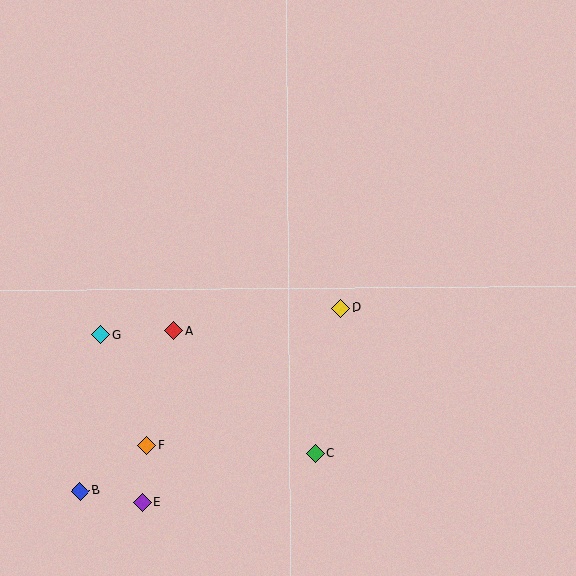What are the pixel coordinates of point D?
Point D is at (341, 308).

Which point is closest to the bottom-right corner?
Point C is closest to the bottom-right corner.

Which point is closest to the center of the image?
Point D at (341, 308) is closest to the center.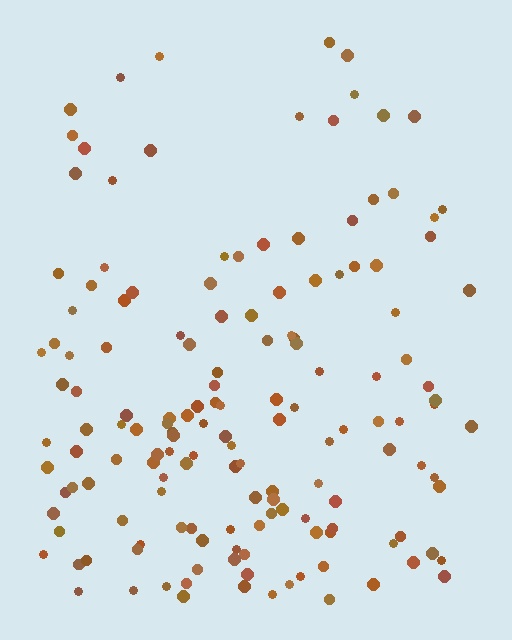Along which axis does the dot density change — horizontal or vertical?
Vertical.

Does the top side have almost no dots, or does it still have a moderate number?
Still a moderate number, just noticeably fewer than the bottom.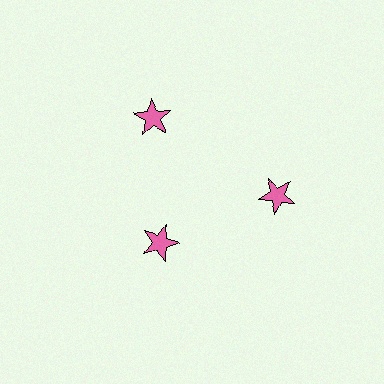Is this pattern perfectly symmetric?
No. The 3 pink stars are arranged in a ring, but one element near the 7 o'clock position is pulled inward toward the center, breaking the 3-fold rotational symmetry.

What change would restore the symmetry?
The symmetry would be restored by moving it outward, back onto the ring so that all 3 stars sit at equal angles and equal distance from the center.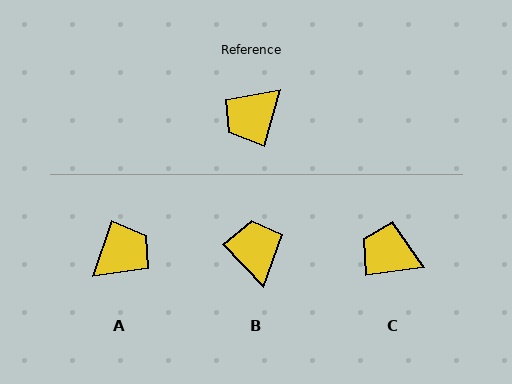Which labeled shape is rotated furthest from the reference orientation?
A, about 178 degrees away.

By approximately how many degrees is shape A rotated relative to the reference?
Approximately 178 degrees counter-clockwise.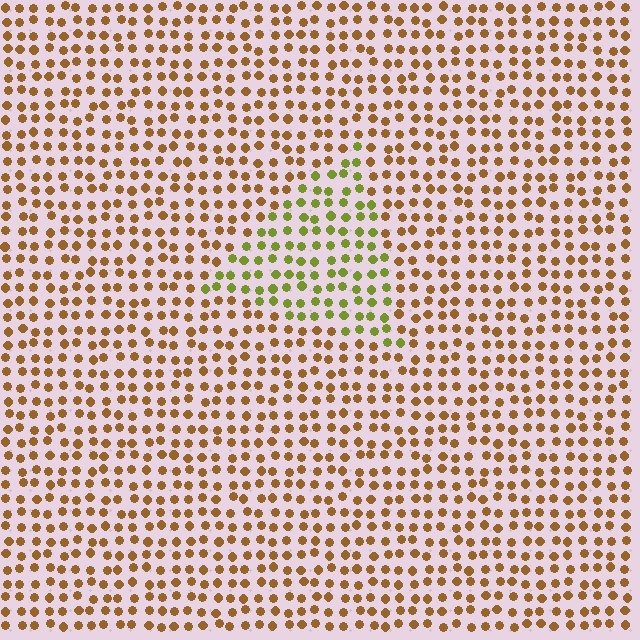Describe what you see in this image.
The image is filled with small brown elements in a uniform arrangement. A triangle-shaped region is visible where the elements are tinted to a slightly different hue, forming a subtle color boundary.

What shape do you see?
I see a triangle.